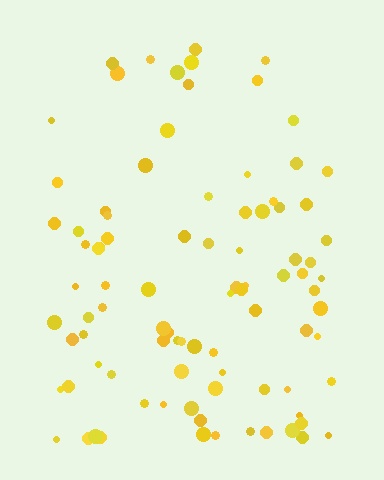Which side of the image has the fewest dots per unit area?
The top.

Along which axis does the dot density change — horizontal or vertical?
Vertical.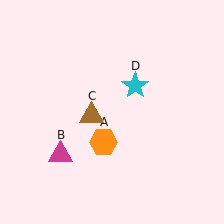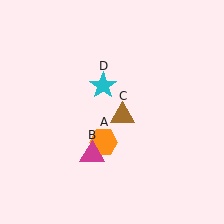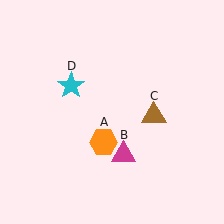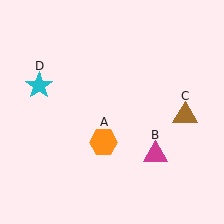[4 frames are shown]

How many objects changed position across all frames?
3 objects changed position: magenta triangle (object B), brown triangle (object C), cyan star (object D).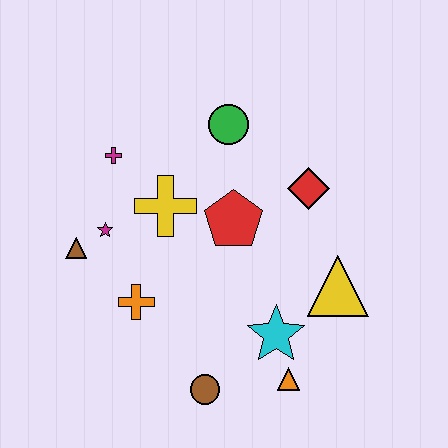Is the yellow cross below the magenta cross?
Yes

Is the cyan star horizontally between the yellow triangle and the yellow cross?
Yes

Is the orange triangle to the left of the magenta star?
No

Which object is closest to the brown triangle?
The magenta star is closest to the brown triangle.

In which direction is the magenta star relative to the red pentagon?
The magenta star is to the left of the red pentagon.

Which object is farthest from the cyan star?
The magenta cross is farthest from the cyan star.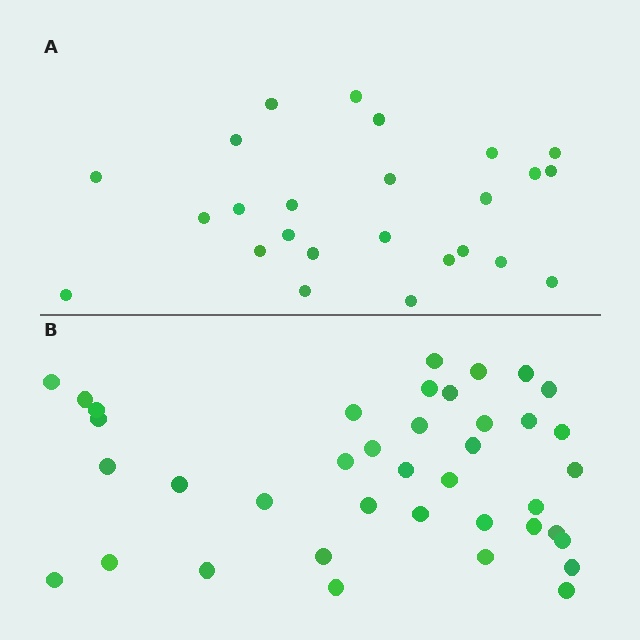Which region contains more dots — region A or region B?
Region B (the bottom region) has more dots.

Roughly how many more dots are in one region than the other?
Region B has approximately 15 more dots than region A.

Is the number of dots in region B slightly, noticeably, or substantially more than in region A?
Region B has substantially more. The ratio is roughly 1.6 to 1.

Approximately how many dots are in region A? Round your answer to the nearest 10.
About 20 dots. (The exact count is 25, which rounds to 20.)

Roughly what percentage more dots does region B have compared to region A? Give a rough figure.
About 55% more.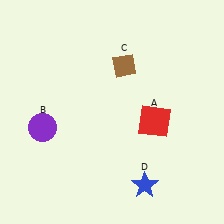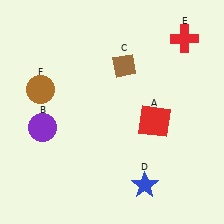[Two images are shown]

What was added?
A red cross (E), a brown circle (F) were added in Image 2.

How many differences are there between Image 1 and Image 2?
There are 2 differences between the two images.